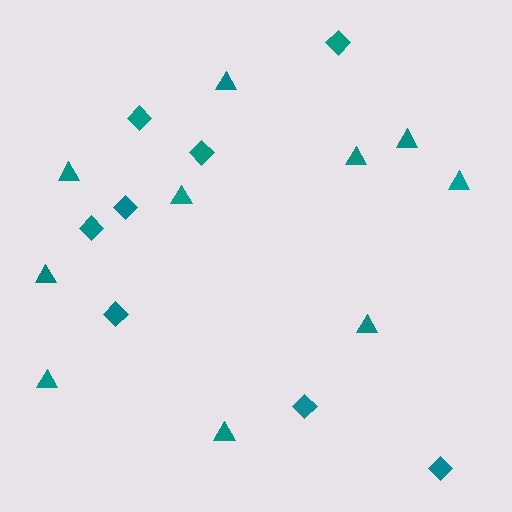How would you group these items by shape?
There are 2 groups: one group of triangles (10) and one group of diamonds (8).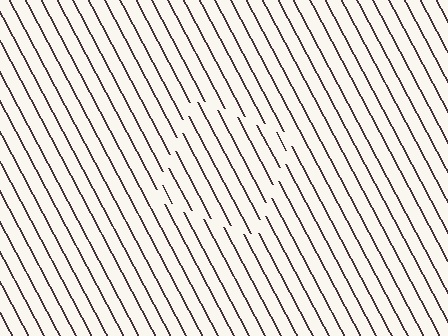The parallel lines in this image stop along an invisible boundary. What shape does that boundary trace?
An illusory square. The interior of the shape contains the same grating, shifted by half a period — the contour is defined by the phase discontinuity where line-ends from the inner and outer gratings abut.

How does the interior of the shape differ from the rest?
The interior of the shape contains the same grating, shifted by half a period — the contour is defined by the phase discontinuity where line-ends from the inner and outer gratings abut.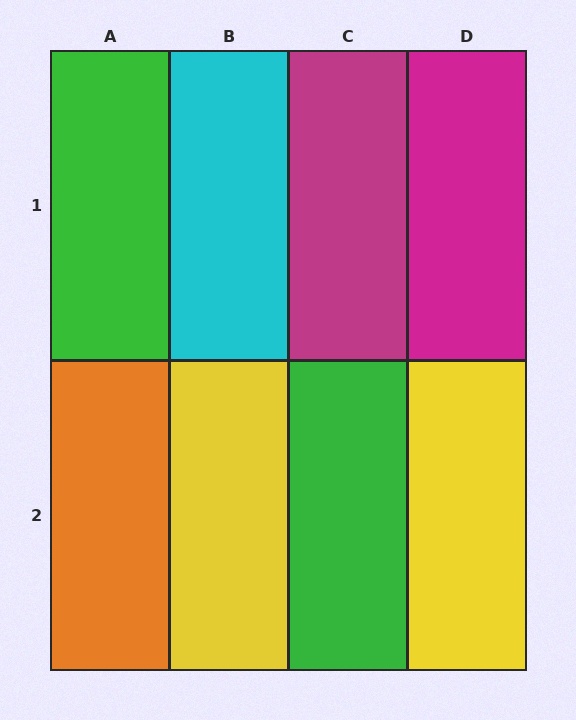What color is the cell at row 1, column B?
Cyan.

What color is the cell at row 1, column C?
Magenta.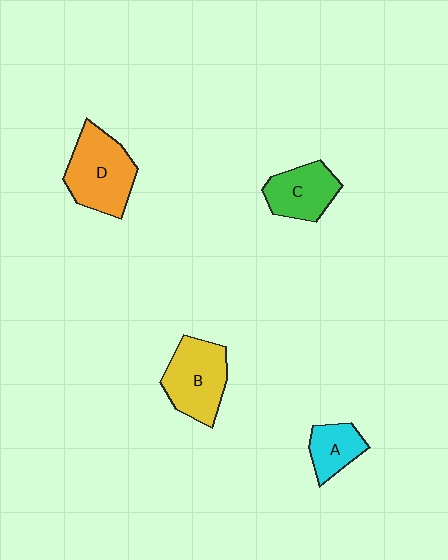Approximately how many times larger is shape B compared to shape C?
Approximately 1.3 times.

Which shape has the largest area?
Shape D (orange).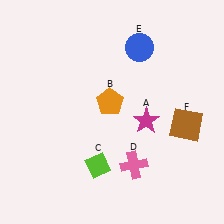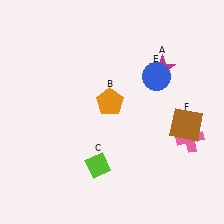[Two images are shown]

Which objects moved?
The objects that moved are: the magenta star (A), the pink cross (D), the blue circle (E).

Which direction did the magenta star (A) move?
The magenta star (A) moved up.